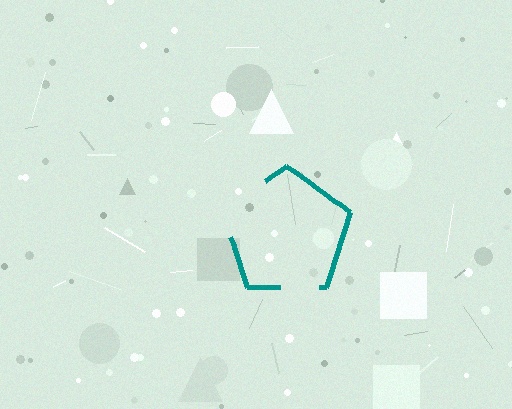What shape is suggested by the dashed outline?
The dashed outline suggests a pentagon.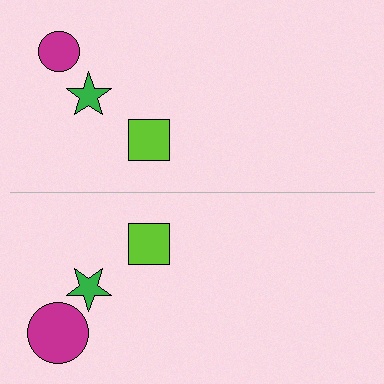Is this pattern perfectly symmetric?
No, the pattern is not perfectly symmetric. The magenta circle on the bottom side has a different size than its mirror counterpart.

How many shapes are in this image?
There are 6 shapes in this image.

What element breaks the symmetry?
The magenta circle on the bottom side has a different size than its mirror counterpart.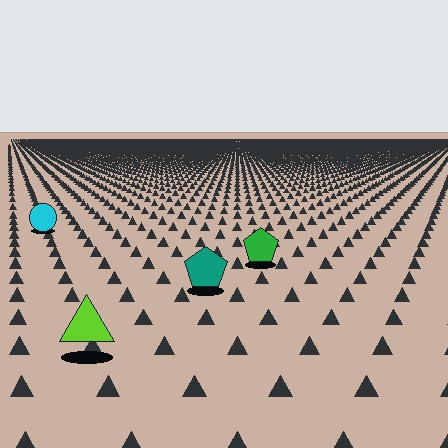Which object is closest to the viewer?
The lime triangle is closest. The texture marks near it are larger and more spread out.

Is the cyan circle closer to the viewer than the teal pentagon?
No. The teal pentagon is closer — you can tell from the texture gradient: the ground texture is coarser near it.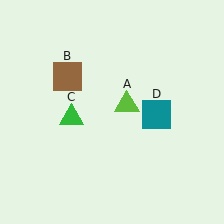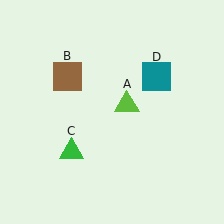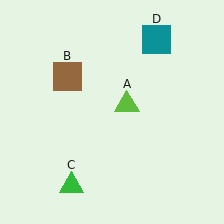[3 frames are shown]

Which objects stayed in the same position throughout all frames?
Lime triangle (object A) and brown square (object B) remained stationary.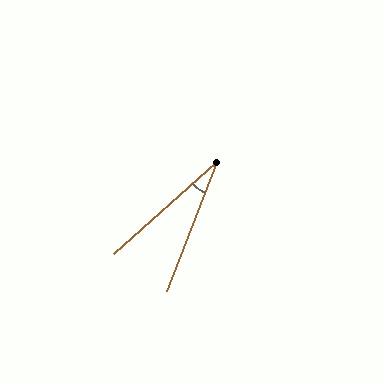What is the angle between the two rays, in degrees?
Approximately 27 degrees.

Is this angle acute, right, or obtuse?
It is acute.